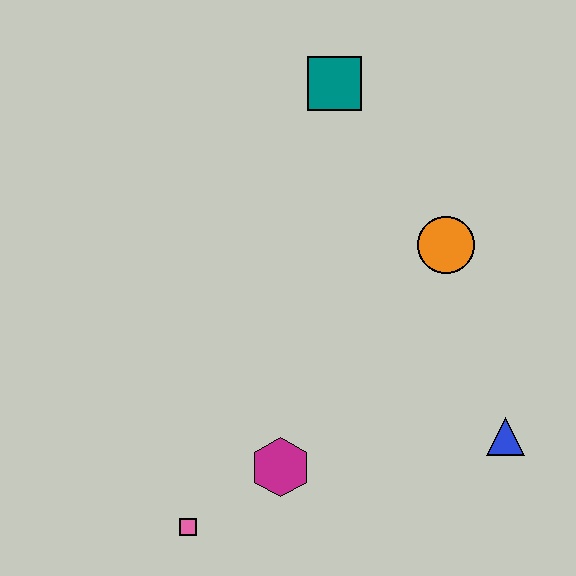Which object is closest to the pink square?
The magenta hexagon is closest to the pink square.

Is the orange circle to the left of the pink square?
No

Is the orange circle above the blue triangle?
Yes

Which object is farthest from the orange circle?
The pink square is farthest from the orange circle.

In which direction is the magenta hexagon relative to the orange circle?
The magenta hexagon is below the orange circle.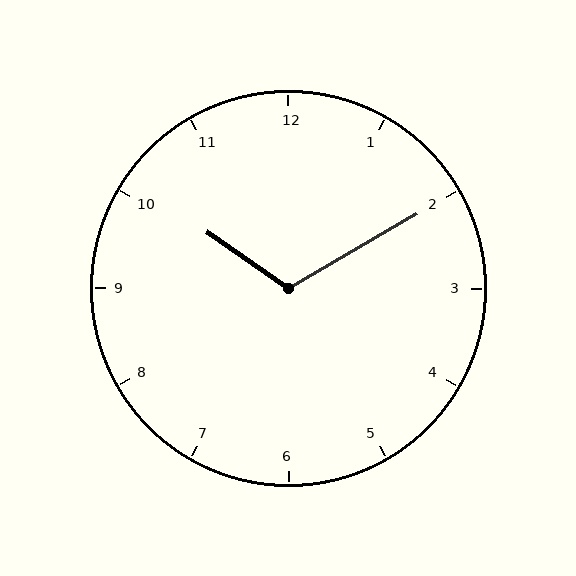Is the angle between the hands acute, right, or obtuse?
It is obtuse.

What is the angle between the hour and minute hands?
Approximately 115 degrees.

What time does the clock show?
10:10.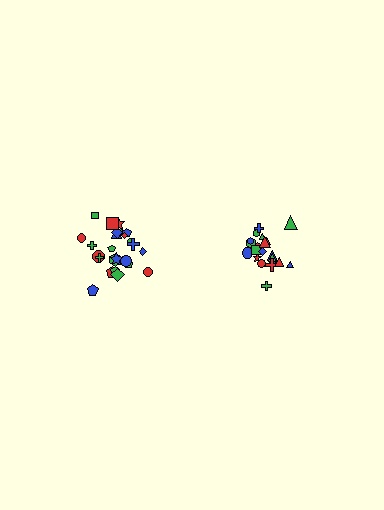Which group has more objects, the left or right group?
The left group.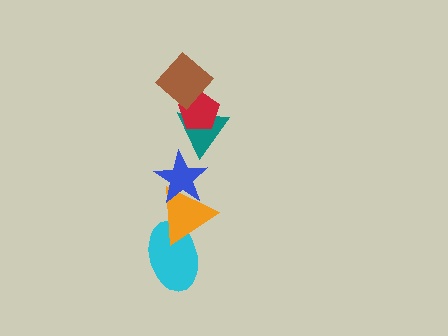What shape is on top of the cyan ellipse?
The orange triangle is on top of the cyan ellipse.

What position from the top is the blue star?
The blue star is 4th from the top.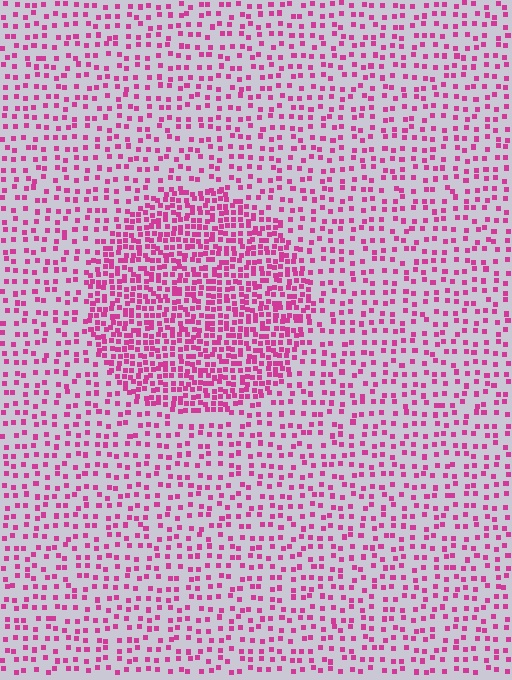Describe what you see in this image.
The image contains small magenta elements arranged at two different densities. A circle-shaped region is visible where the elements are more densely packed than the surrounding area.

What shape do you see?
I see a circle.